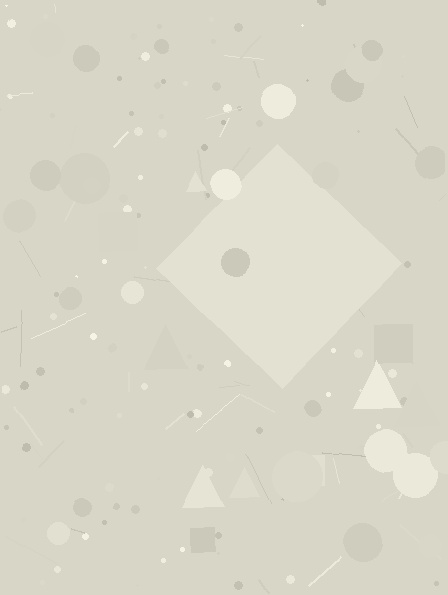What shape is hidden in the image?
A diamond is hidden in the image.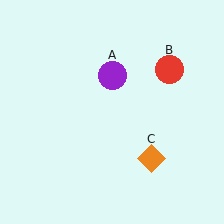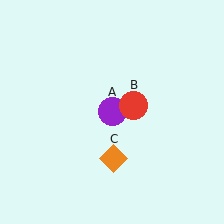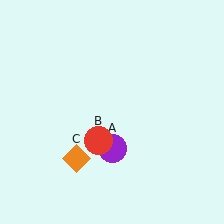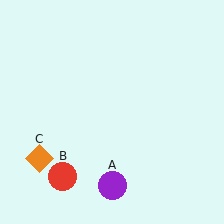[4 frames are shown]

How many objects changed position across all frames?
3 objects changed position: purple circle (object A), red circle (object B), orange diamond (object C).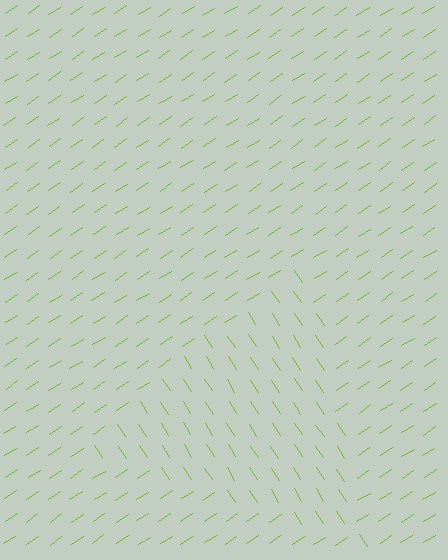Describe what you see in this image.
The image is filled with small lime line segments. A triangle region in the image has lines oriented differently from the surrounding lines, creating a visible texture boundary.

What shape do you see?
I see a triangle.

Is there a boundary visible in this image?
Yes, there is a texture boundary formed by a change in line orientation.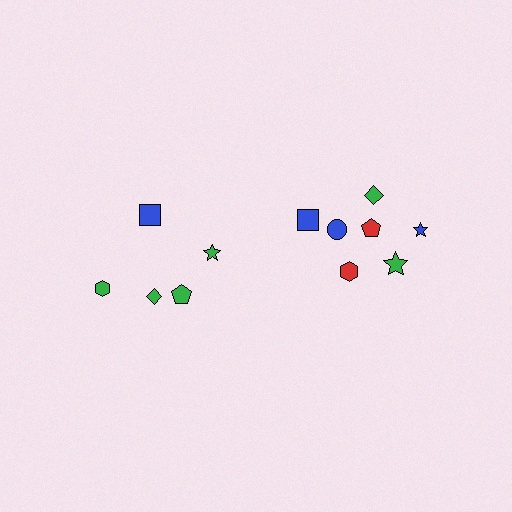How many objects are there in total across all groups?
There are 13 objects.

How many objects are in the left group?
There are 5 objects.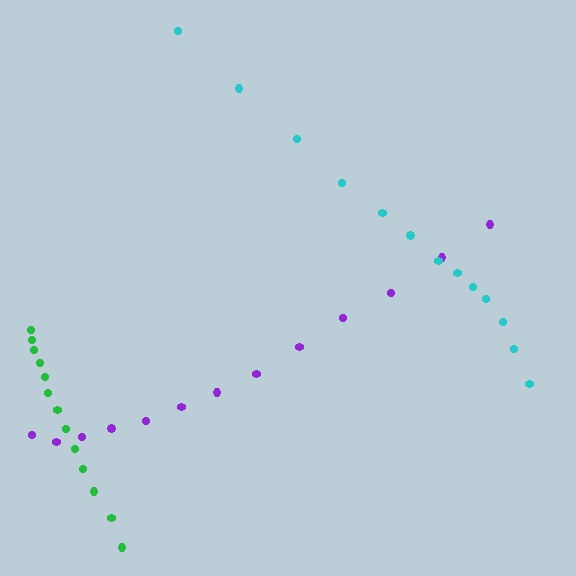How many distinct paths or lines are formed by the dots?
There are 3 distinct paths.